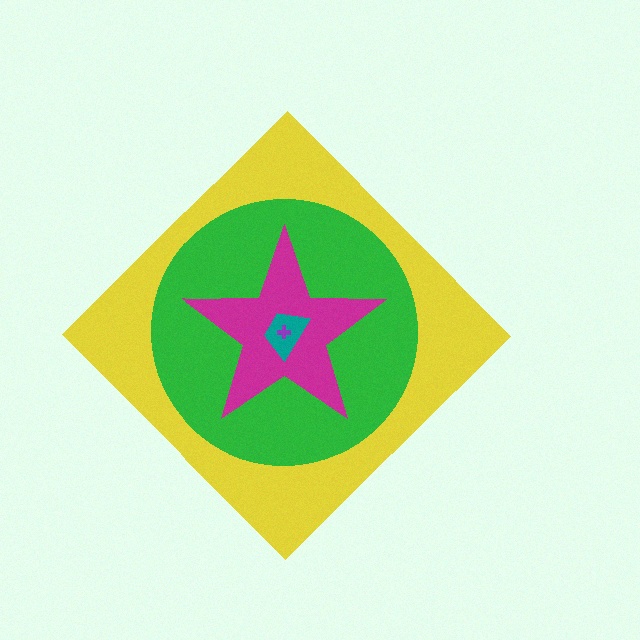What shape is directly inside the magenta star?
The teal trapezoid.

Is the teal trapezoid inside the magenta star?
Yes.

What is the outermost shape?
The yellow diamond.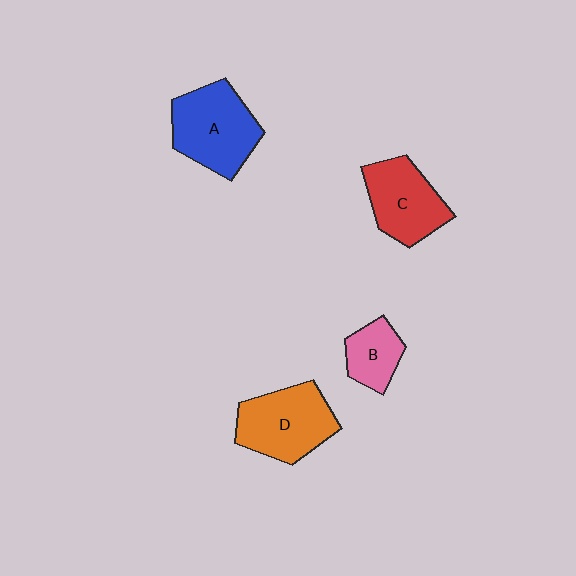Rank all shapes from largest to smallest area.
From largest to smallest: A (blue), D (orange), C (red), B (pink).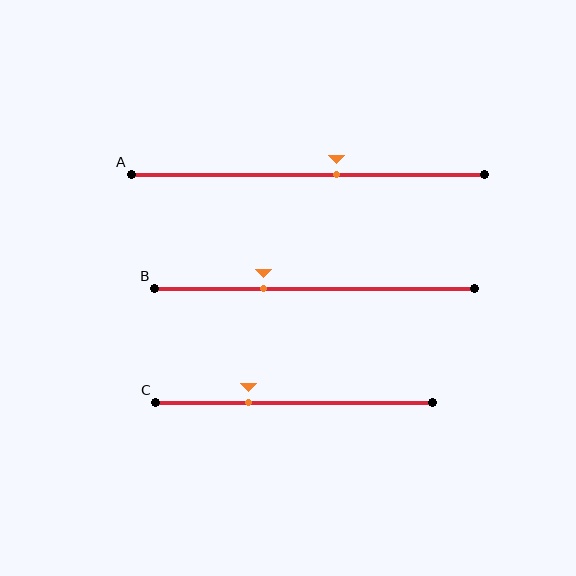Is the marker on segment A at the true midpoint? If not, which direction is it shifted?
No, the marker on segment A is shifted to the right by about 8% of the segment length.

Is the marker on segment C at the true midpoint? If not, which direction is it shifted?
No, the marker on segment C is shifted to the left by about 16% of the segment length.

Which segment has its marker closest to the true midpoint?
Segment A has its marker closest to the true midpoint.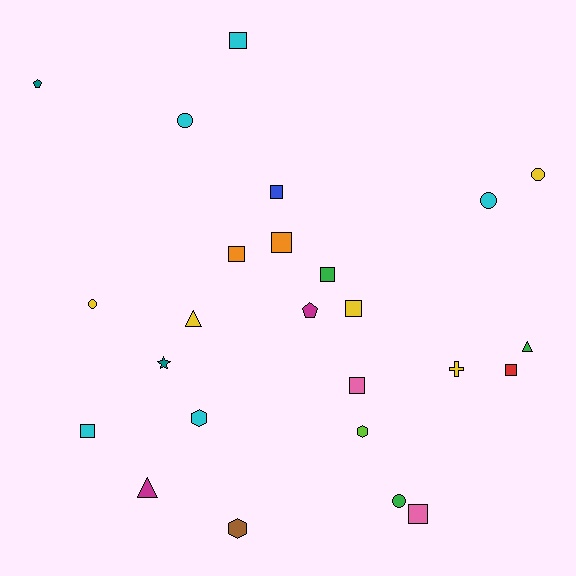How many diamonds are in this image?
There are no diamonds.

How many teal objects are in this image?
There are 2 teal objects.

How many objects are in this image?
There are 25 objects.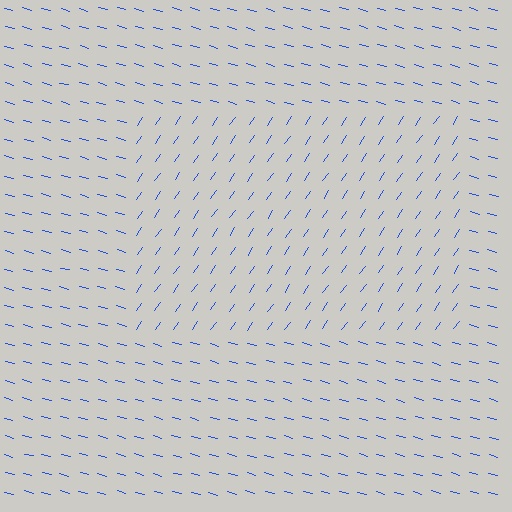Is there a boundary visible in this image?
Yes, there is a texture boundary formed by a change in line orientation.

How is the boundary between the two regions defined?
The boundary is defined purely by a change in line orientation (approximately 71 degrees difference). All lines are the same color and thickness.